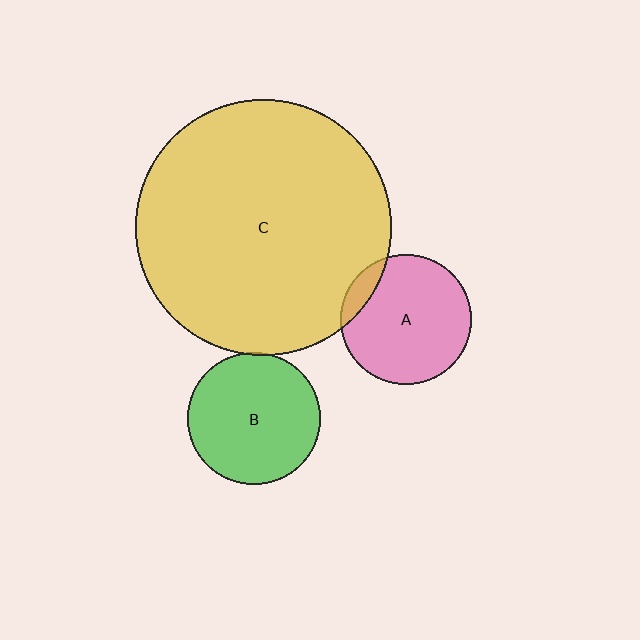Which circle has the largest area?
Circle C (yellow).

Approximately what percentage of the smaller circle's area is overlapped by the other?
Approximately 5%.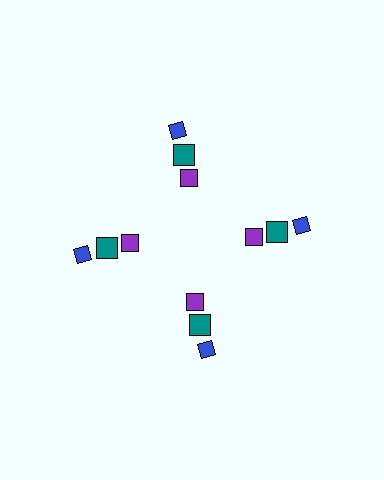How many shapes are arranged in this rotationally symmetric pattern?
There are 12 shapes, arranged in 4 groups of 3.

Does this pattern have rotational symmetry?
Yes, this pattern has 4-fold rotational symmetry. It looks the same after rotating 90 degrees around the center.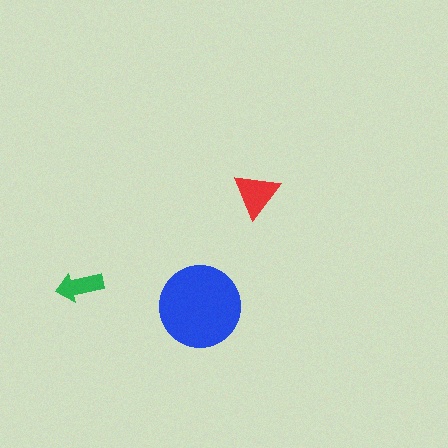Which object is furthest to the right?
The red triangle is rightmost.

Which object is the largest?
The blue circle.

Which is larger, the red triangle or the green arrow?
The red triangle.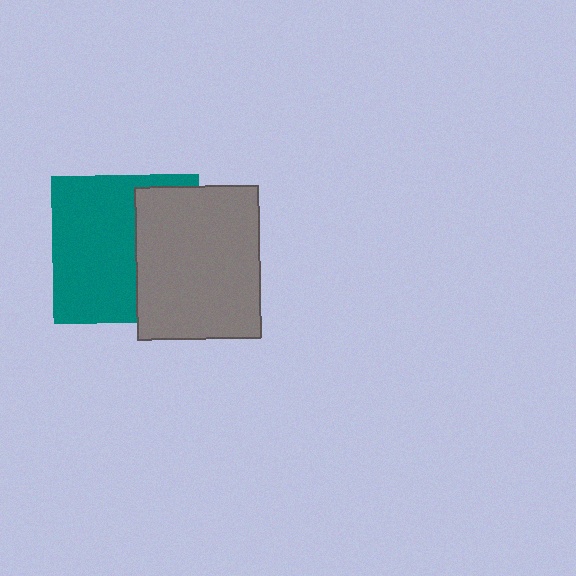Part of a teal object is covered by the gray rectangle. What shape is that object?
It is a square.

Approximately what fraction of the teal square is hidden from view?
Roughly 41% of the teal square is hidden behind the gray rectangle.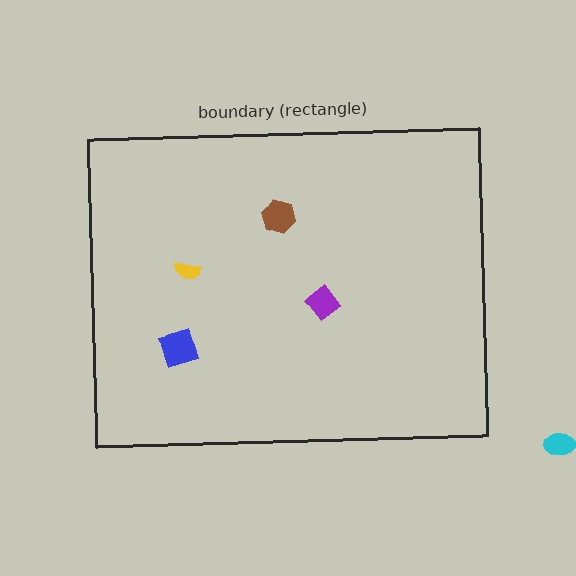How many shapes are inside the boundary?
4 inside, 1 outside.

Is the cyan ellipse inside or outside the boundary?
Outside.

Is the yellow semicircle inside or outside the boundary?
Inside.